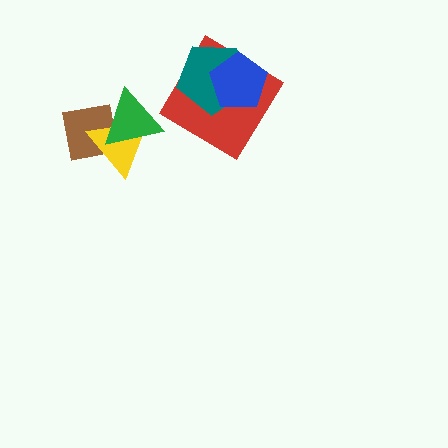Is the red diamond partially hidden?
Yes, it is partially covered by another shape.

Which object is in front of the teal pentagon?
The blue pentagon is in front of the teal pentagon.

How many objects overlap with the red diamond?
2 objects overlap with the red diamond.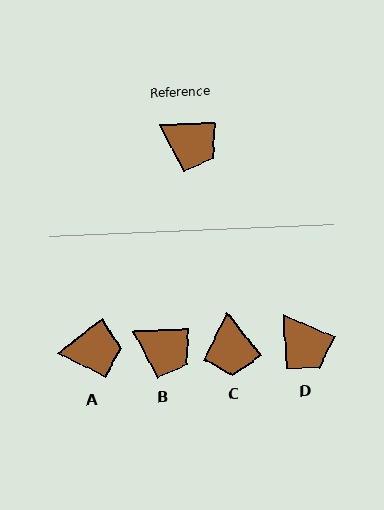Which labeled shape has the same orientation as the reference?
B.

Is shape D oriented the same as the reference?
No, it is off by about 24 degrees.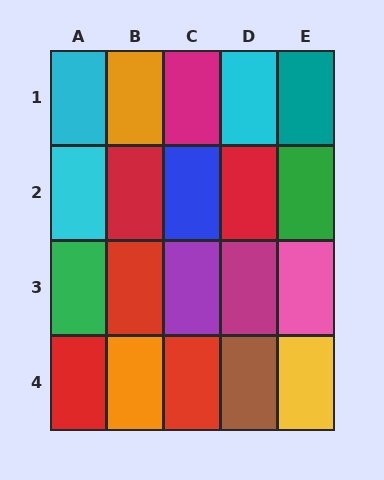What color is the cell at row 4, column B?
Orange.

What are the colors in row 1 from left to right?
Cyan, orange, magenta, cyan, teal.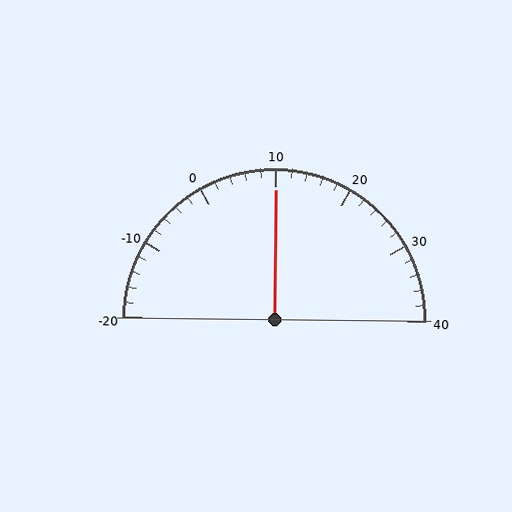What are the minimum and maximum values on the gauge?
The gauge ranges from -20 to 40.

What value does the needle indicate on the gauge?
The needle indicates approximately 10.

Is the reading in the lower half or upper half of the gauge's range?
The reading is in the upper half of the range (-20 to 40).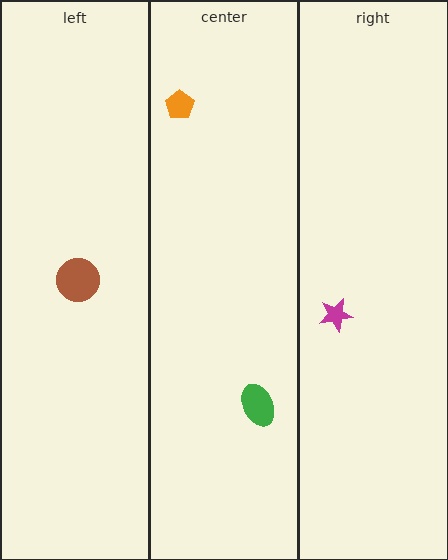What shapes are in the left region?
The brown circle.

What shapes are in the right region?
The magenta star.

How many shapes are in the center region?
2.